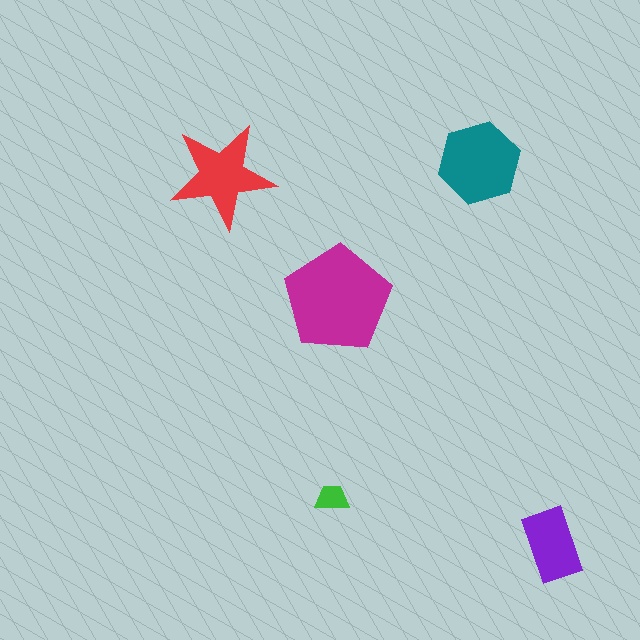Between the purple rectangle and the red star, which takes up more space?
The red star.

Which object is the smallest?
The green trapezoid.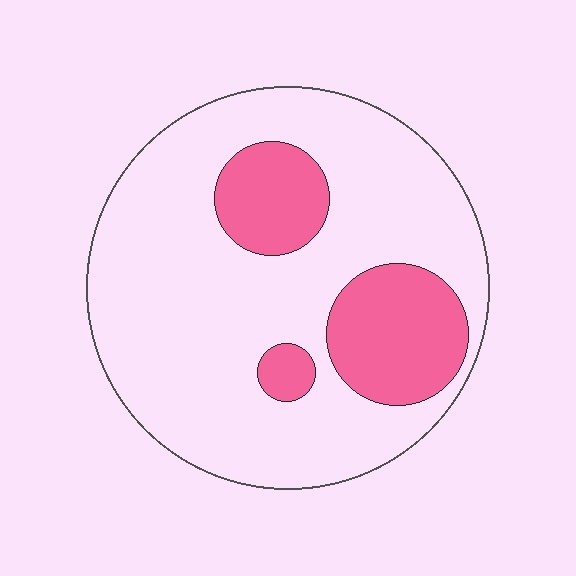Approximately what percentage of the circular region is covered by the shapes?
Approximately 25%.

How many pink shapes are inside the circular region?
3.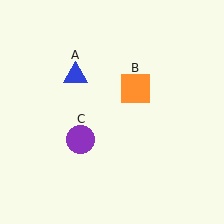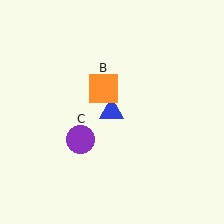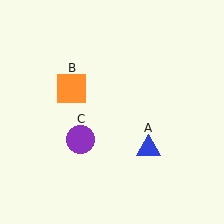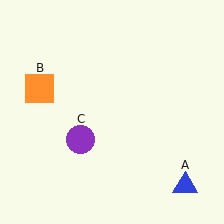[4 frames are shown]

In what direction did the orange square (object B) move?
The orange square (object B) moved left.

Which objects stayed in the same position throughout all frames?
Purple circle (object C) remained stationary.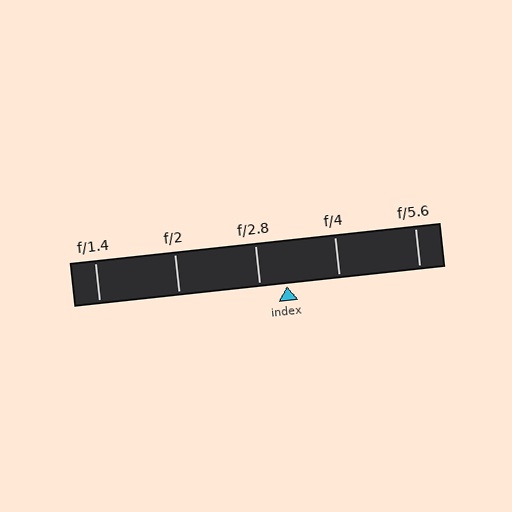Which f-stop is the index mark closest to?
The index mark is closest to f/2.8.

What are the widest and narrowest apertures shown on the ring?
The widest aperture shown is f/1.4 and the narrowest is f/5.6.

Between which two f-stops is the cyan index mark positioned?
The index mark is between f/2.8 and f/4.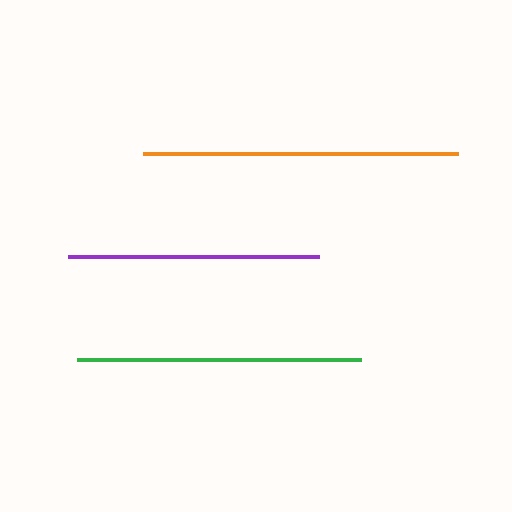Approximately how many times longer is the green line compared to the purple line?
The green line is approximately 1.1 times the length of the purple line.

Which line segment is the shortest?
The purple line is the shortest at approximately 250 pixels.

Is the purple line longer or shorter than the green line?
The green line is longer than the purple line.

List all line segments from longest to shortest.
From longest to shortest: orange, green, purple.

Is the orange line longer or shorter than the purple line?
The orange line is longer than the purple line.